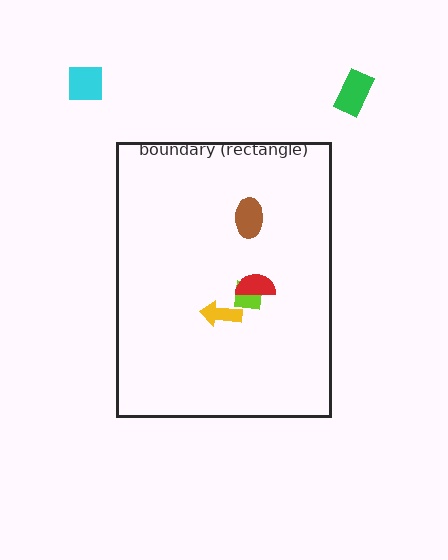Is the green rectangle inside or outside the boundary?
Outside.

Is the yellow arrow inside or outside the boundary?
Inside.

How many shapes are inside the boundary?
4 inside, 2 outside.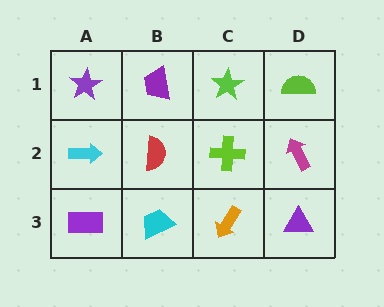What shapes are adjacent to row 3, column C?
A lime cross (row 2, column C), a cyan trapezoid (row 3, column B), a purple triangle (row 3, column D).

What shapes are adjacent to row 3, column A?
A cyan arrow (row 2, column A), a cyan trapezoid (row 3, column B).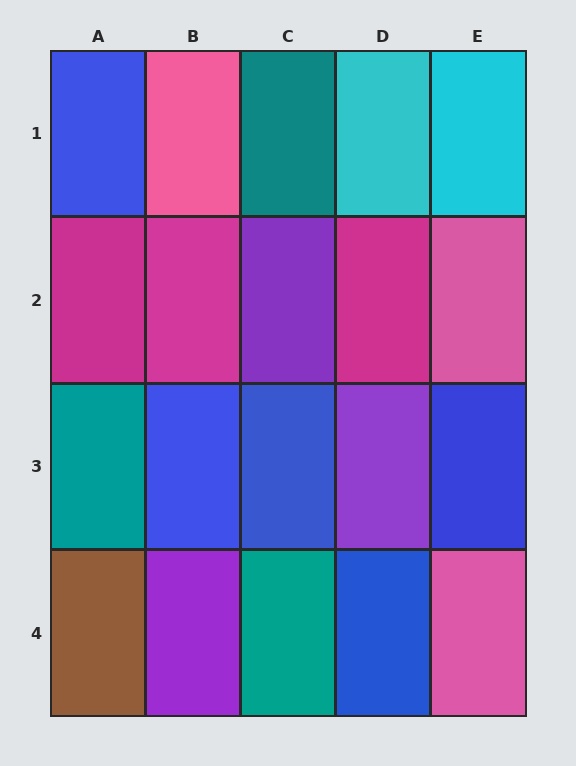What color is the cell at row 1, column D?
Cyan.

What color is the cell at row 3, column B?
Blue.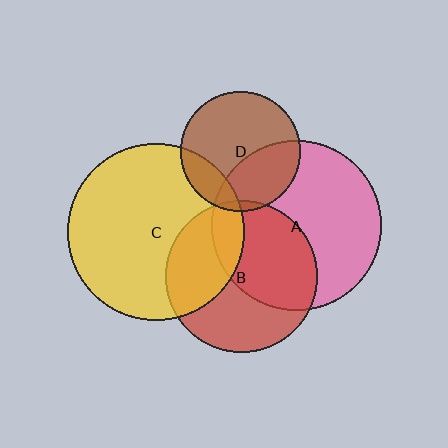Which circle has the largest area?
Circle C (yellow).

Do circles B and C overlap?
Yes.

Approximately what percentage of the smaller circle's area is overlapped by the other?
Approximately 35%.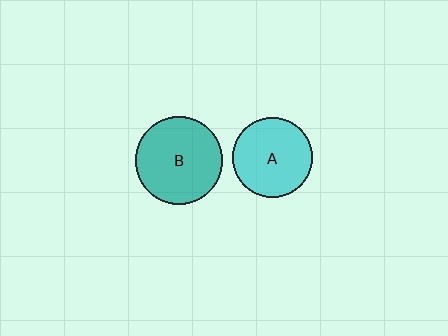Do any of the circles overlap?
No, none of the circles overlap.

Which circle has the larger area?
Circle B (teal).